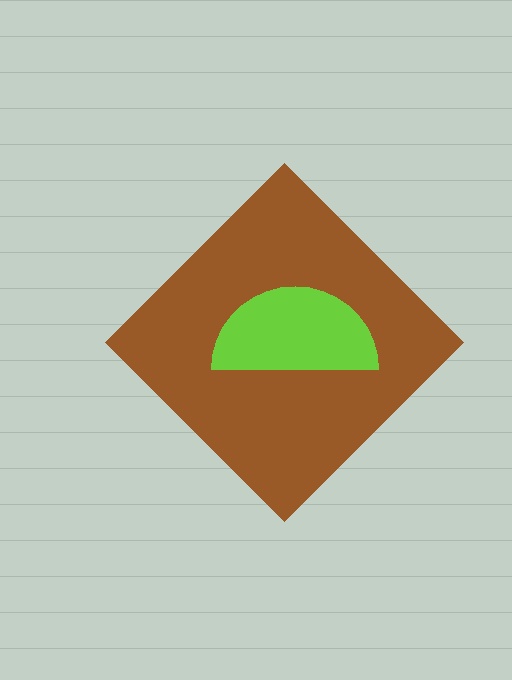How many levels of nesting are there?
2.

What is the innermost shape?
The lime semicircle.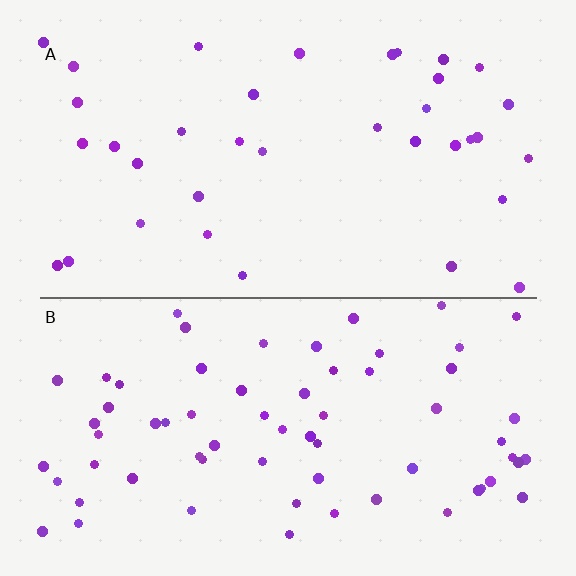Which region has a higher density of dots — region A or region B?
B (the bottom).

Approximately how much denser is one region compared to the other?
Approximately 1.8× — region B over region A.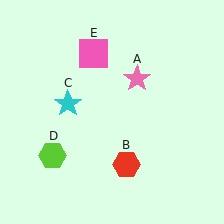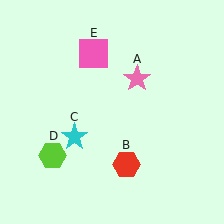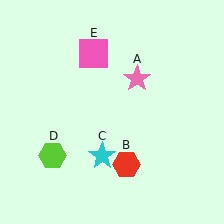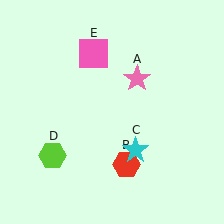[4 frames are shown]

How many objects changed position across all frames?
1 object changed position: cyan star (object C).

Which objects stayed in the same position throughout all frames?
Pink star (object A) and red hexagon (object B) and lime hexagon (object D) and pink square (object E) remained stationary.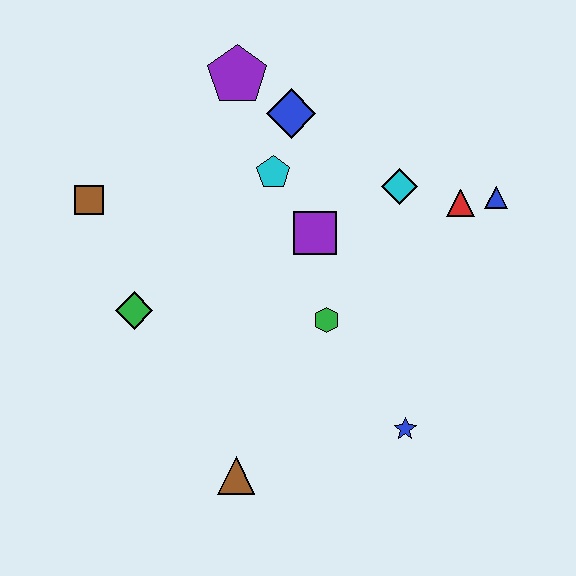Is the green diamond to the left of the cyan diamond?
Yes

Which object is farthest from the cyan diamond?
The brown triangle is farthest from the cyan diamond.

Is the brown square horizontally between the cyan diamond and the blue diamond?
No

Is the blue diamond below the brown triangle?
No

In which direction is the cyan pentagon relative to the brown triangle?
The cyan pentagon is above the brown triangle.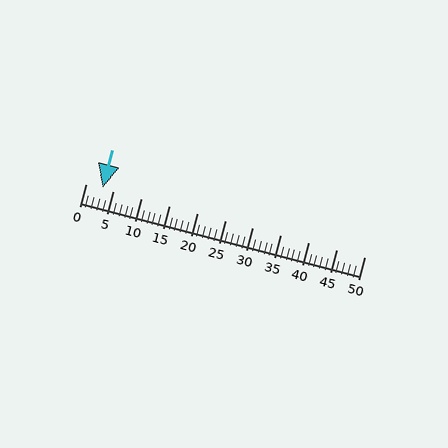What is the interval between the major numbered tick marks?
The major tick marks are spaced 5 units apart.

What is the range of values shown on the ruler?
The ruler shows values from 0 to 50.